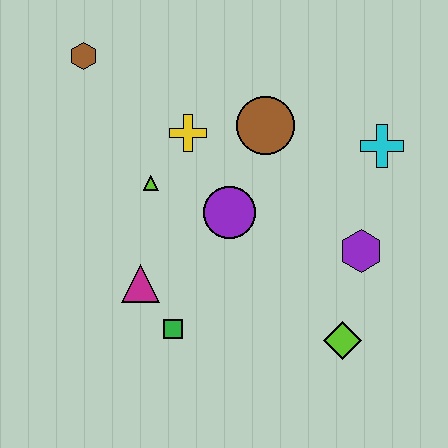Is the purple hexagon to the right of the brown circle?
Yes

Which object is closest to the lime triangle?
The yellow cross is closest to the lime triangle.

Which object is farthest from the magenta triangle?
The cyan cross is farthest from the magenta triangle.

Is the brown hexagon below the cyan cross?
No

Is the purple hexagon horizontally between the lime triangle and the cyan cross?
Yes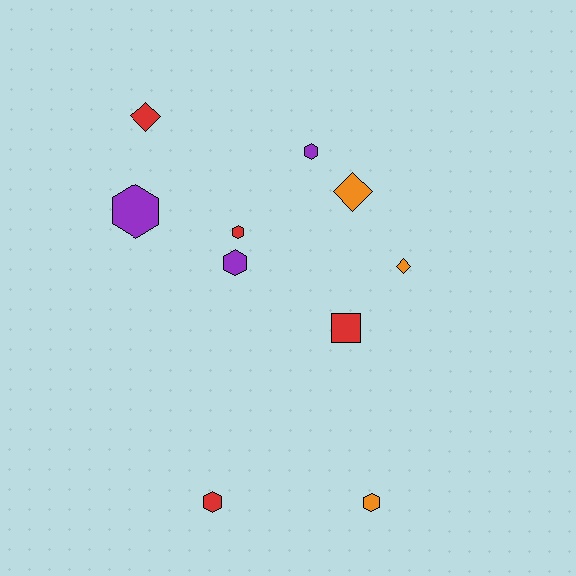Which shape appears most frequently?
Hexagon, with 6 objects.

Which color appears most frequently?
Red, with 4 objects.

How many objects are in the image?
There are 10 objects.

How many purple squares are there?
There are no purple squares.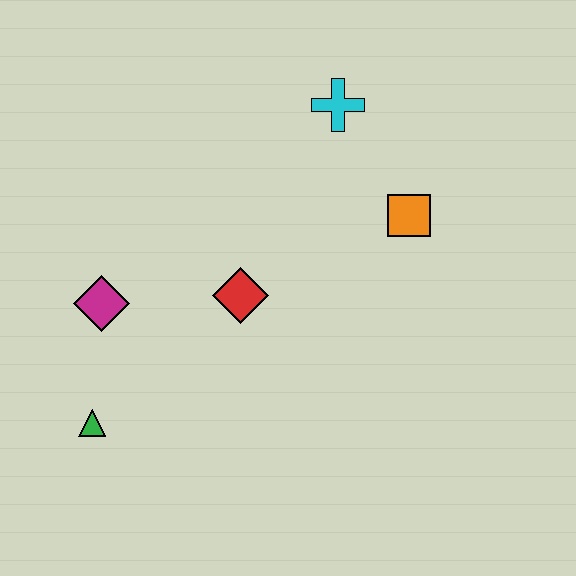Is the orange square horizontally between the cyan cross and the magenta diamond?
No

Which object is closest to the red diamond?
The magenta diamond is closest to the red diamond.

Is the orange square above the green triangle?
Yes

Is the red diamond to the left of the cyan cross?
Yes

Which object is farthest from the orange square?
The green triangle is farthest from the orange square.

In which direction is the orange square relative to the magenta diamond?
The orange square is to the right of the magenta diamond.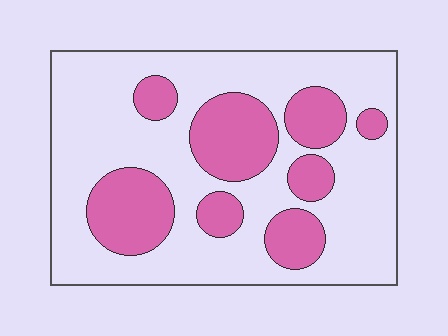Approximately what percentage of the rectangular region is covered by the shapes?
Approximately 30%.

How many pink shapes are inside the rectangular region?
8.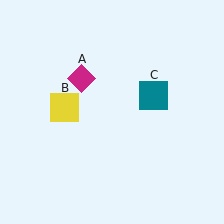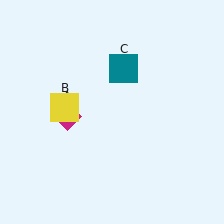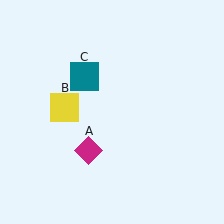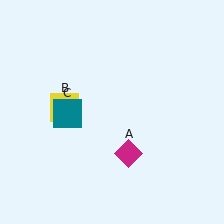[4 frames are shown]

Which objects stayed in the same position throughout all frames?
Yellow square (object B) remained stationary.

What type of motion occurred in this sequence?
The magenta diamond (object A), teal square (object C) rotated counterclockwise around the center of the scene.